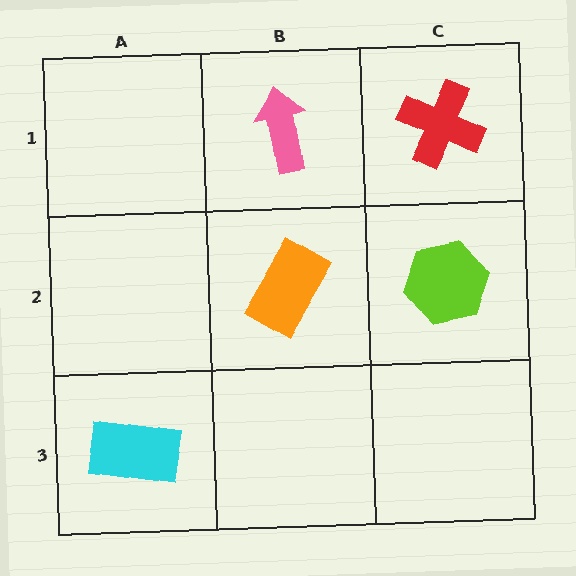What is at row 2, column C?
A lime hexagon.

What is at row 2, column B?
An orange rectangle.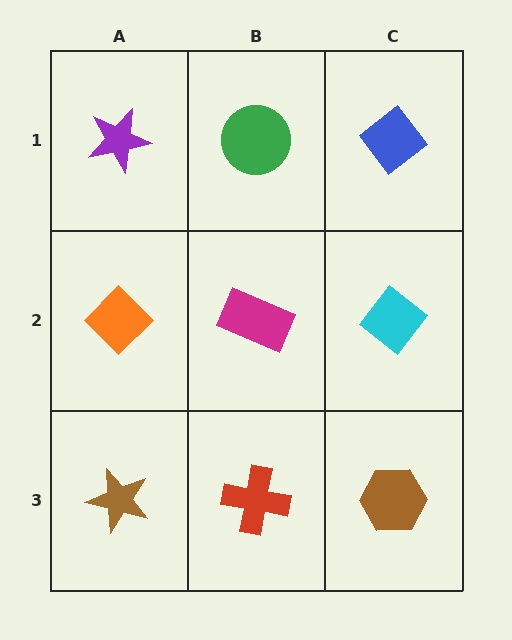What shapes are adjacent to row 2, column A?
A purple star (row 1, column A), a brown star (row 3, column A), a magenta rectangle (row 2, column B).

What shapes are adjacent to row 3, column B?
A magenta rectangle (row 2, column B), a brown star (row 3, column A), a brown hexagon (row 3, column C).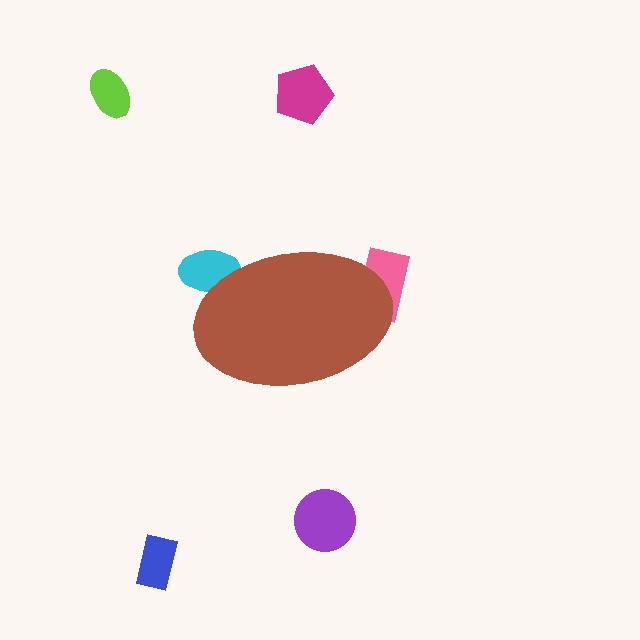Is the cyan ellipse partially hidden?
Yes, the cyan ellipse is partially hidden behind the brown ellipse.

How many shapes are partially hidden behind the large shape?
2 shapes are partially hidden.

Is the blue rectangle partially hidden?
No, the blue rectangle is fully visible.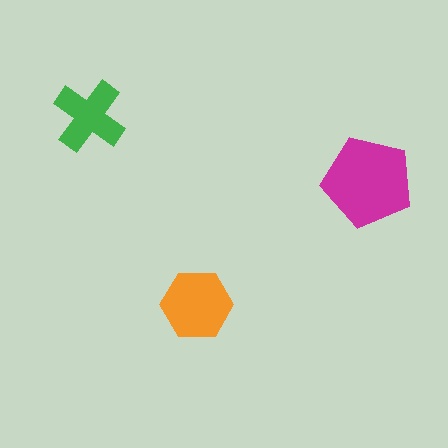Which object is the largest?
The magenta pentagon.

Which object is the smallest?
The green cross.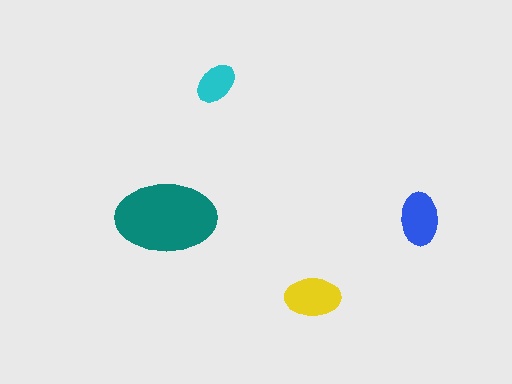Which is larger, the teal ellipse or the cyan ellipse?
The teal one.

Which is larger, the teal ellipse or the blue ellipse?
The teal one.